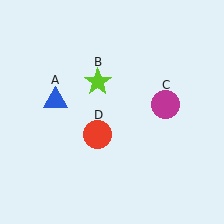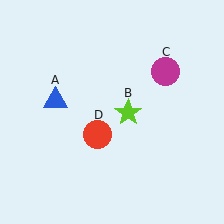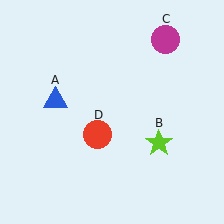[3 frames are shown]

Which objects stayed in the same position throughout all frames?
Blue triangle (object A) and red circle (object D) remained stationary.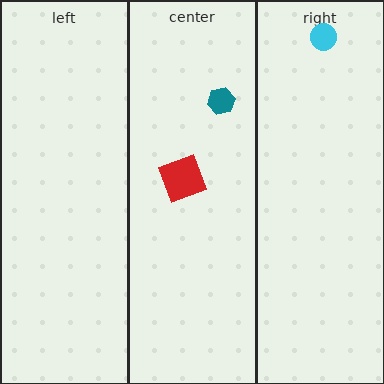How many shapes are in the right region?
1.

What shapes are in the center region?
The teal hexagon, the red square.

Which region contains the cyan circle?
The right region.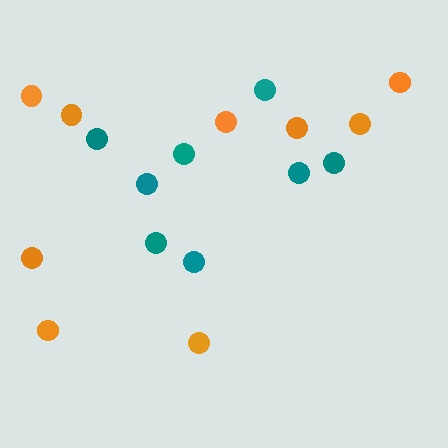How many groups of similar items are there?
There are 2 groups: one group of teal circles (8) and one group of orange circles (9).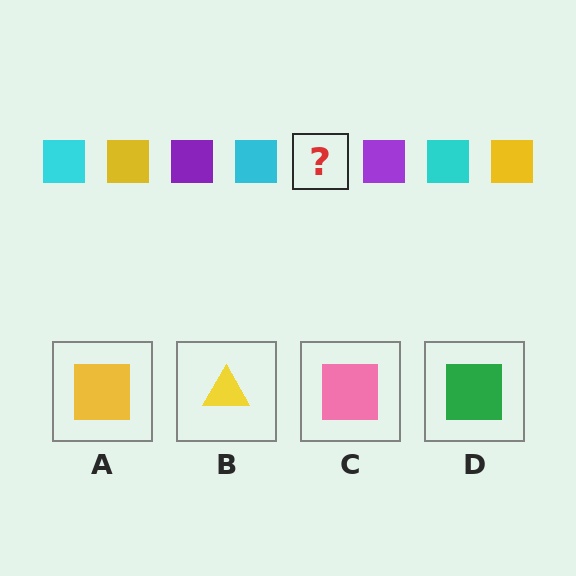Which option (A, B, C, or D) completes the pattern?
A.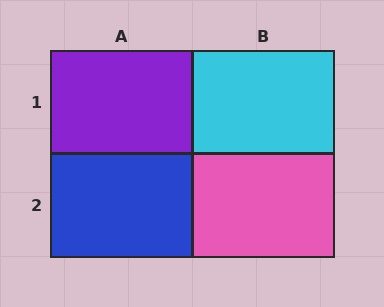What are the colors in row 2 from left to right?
Blue, pink.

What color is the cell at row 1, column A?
Purple.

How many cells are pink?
1 cell is pink.